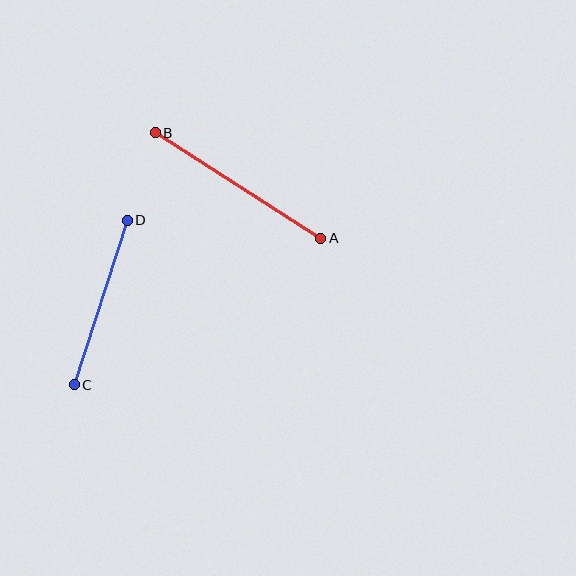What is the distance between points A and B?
The distance is approximately 196 pixels.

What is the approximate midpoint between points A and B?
The midpoint is at approximately (238, 185) pixels.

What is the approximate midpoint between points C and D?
The midpoint is at approximately (101, 302) pixels.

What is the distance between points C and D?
The distance is approximately 173 pixels.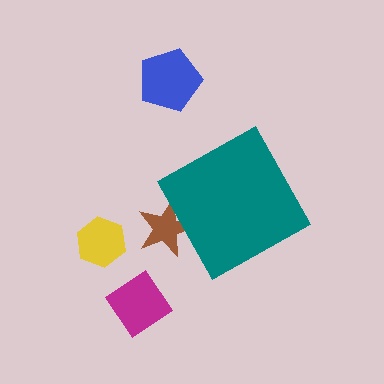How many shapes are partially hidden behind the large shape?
1 shape is partially hidden.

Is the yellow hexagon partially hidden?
No, the yellow hexagon is fully visible.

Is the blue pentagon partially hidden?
No, the blue pentagon is fully visible.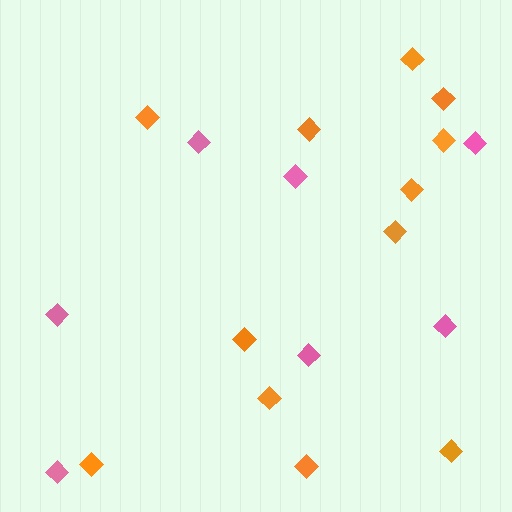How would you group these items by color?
There are 2 groups: one group of orange diamonds (12) and one group of pink diamonds (7).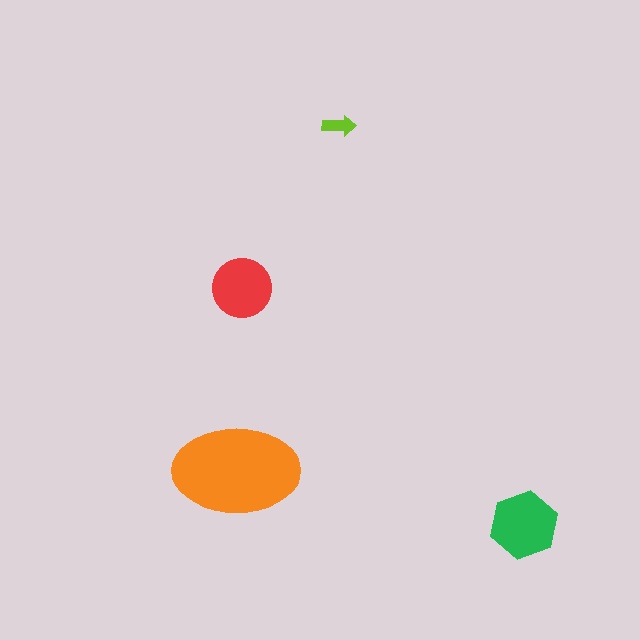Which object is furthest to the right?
The green hexagon is rightmost.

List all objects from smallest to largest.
The lime arrow, the red circle, the green hexagon, the orange ellipse.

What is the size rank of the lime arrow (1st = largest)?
4th.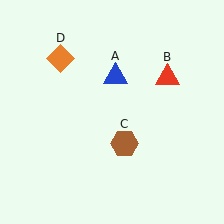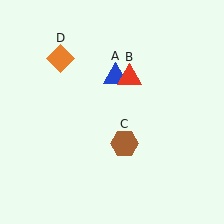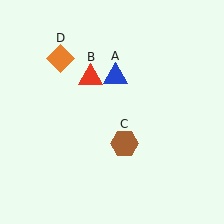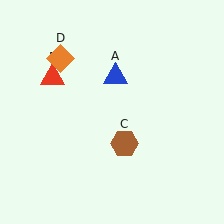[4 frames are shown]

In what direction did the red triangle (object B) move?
The red triangle (object B) moved left.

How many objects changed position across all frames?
1 object changed position: red triangle (object B).